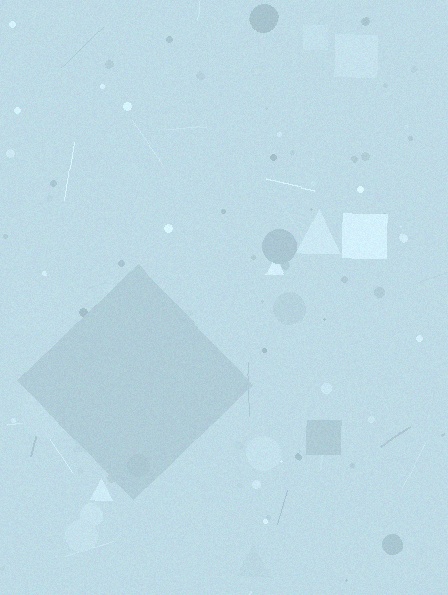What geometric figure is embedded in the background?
A diamond is embedded in the background.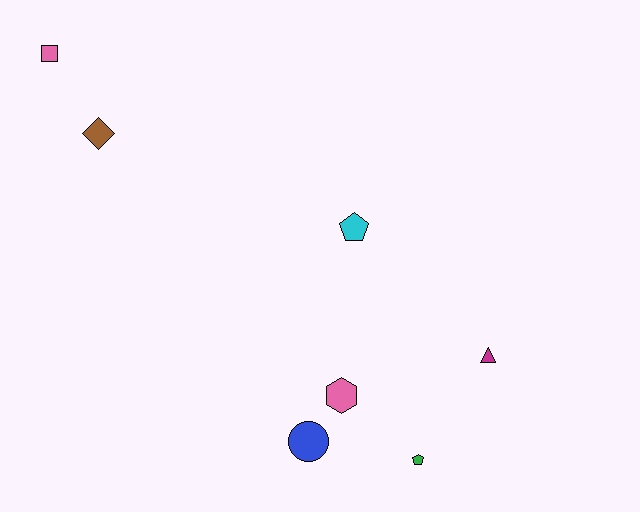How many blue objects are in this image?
There is 1 blue object.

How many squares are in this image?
There is 1 square.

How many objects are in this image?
There are 7 objects.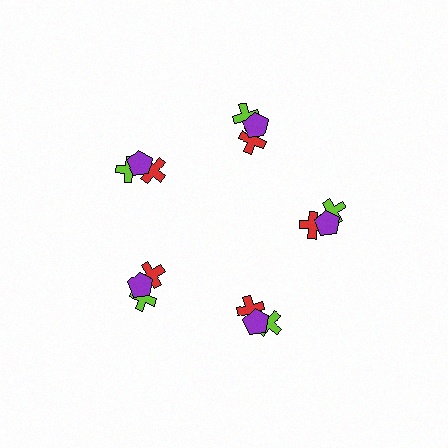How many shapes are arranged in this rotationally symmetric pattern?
There are 15 shapes, arranged in 5 groups of 3.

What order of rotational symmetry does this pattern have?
This pattern has 5-fold rotational symmetry.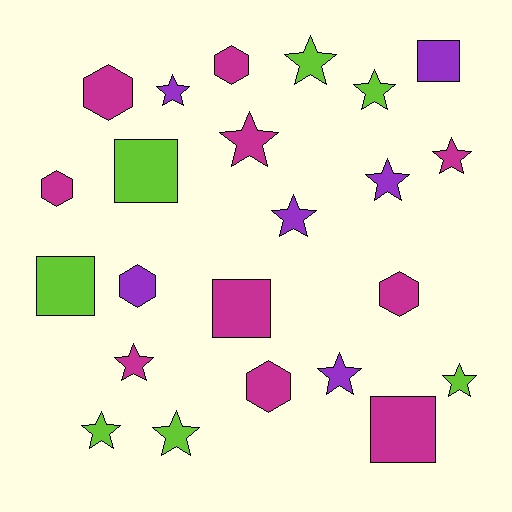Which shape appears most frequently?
Star, with 12 objects.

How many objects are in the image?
There are 23 objects.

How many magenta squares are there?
There are 2 magenta squares.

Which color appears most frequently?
Magenta, with 10 objects.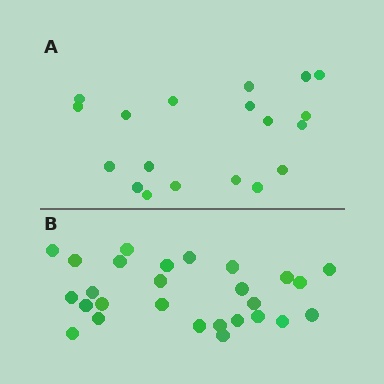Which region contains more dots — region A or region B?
Region B (the bottom region) has more dots.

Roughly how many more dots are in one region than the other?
Region B has roughly 8 or so more dots than region A.